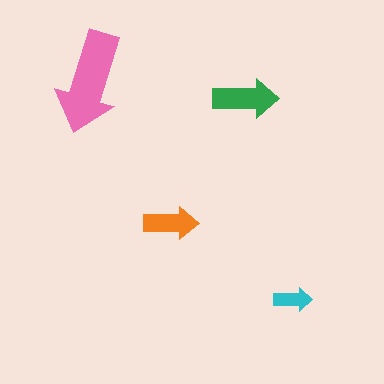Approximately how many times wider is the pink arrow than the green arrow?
About 1.5 times wider.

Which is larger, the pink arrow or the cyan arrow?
The pink one.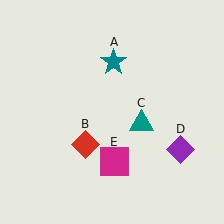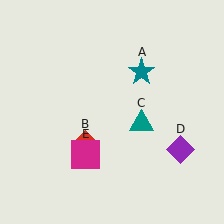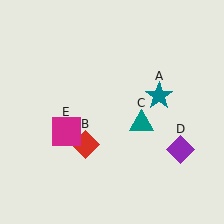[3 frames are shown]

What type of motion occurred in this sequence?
The teal star (object A), magenta square (object E) rotated clockwise around the center of the scene.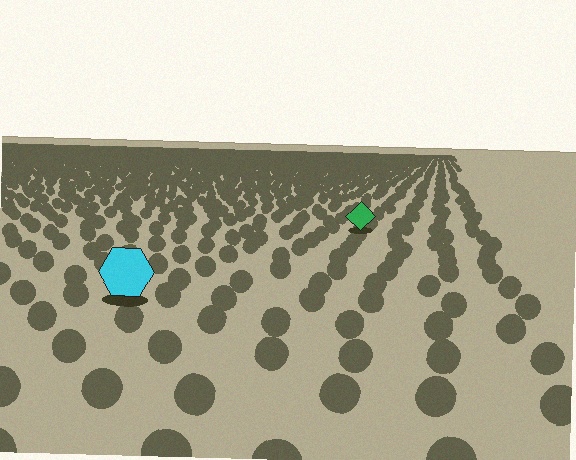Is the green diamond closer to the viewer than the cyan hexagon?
No. The cyan hexagon is closer — you can tell from the texture gradient: the ground texture is coarser near it.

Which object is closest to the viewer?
The cyan hexagon is closest. The texture marks near it are larger and more spread out.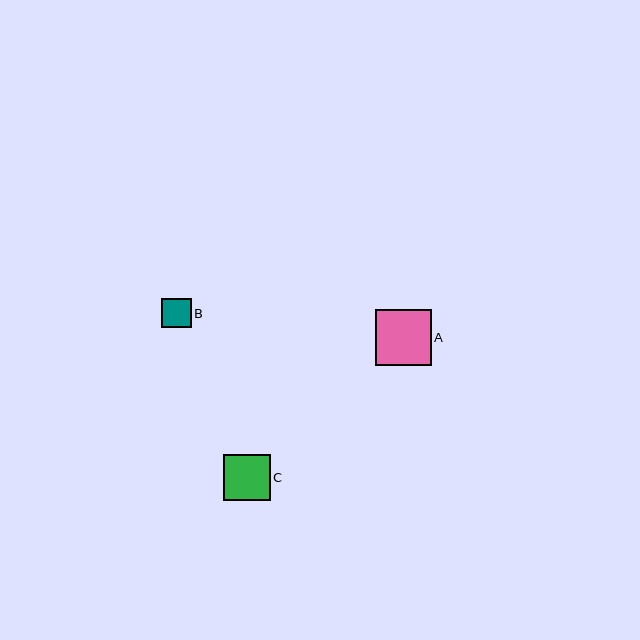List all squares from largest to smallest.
From largest to smallest: A, C, B.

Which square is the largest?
Square A is the largest with a size of approximately 56 pixels.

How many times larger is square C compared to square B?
Square C is approximately 1.6 times the size of square B.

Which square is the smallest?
Square B is the smallest with a size of approximately 29 pixels.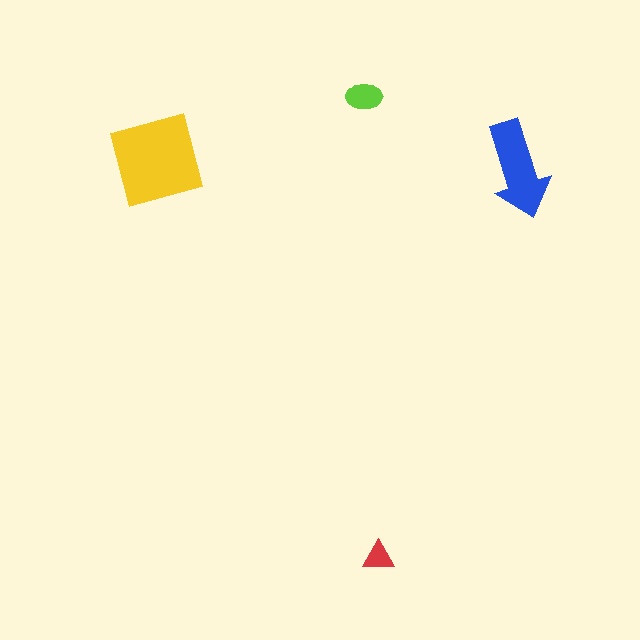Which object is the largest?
The yellow diamond.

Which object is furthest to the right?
The blue arrow is rightmost.